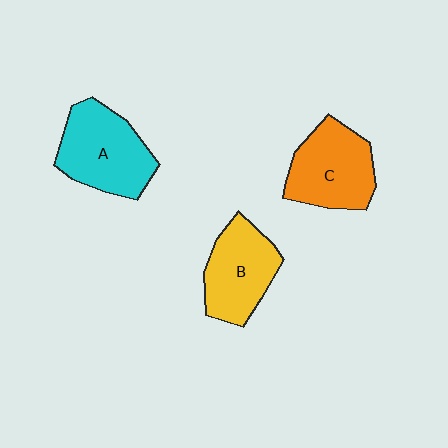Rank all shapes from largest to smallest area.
From largest to smallest: A (cyan), C (orange), B (yellow).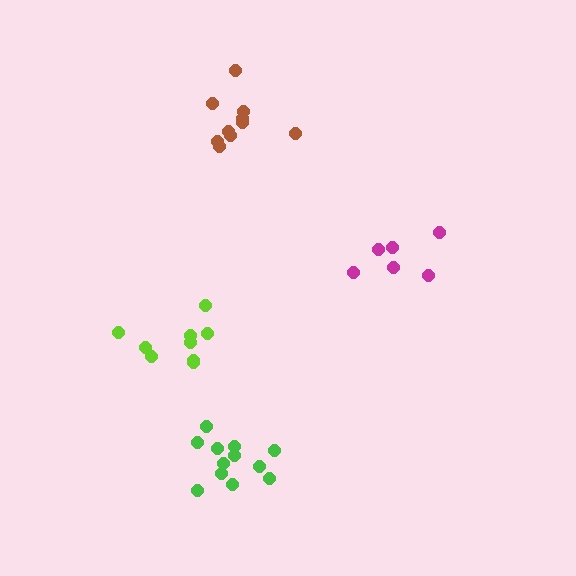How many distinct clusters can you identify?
There are 4 distinct clusters.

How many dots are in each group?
Group 1: 6 dots, Group 2: 10 dots, Group 3: 9 dots, Group 4: 12 dots (37 total).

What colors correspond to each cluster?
The clusters are colored: magenta, brown, lime, green.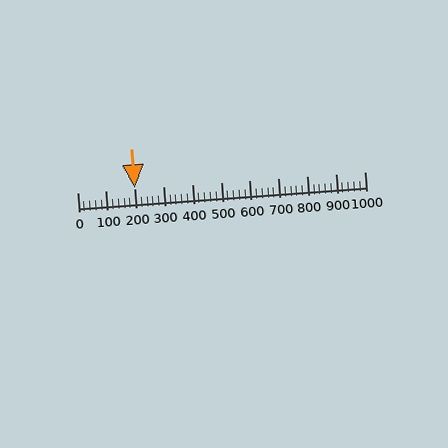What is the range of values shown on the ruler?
The ruler shows values from 0 to 1000.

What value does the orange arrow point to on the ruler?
The orange arrow points to approximately 201.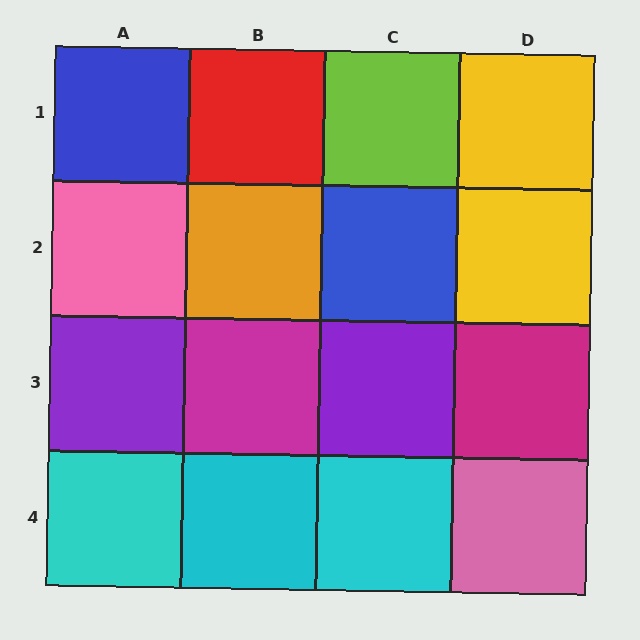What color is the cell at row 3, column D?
Magenta.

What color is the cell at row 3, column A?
Purple.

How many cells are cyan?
3 cells are cyan.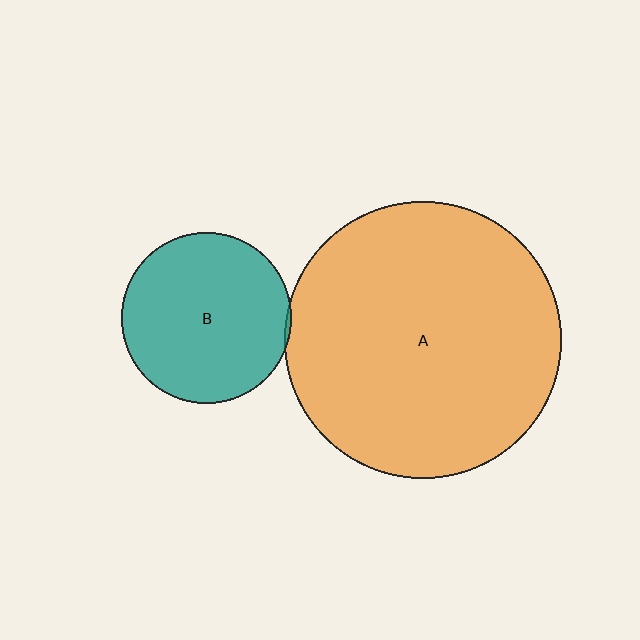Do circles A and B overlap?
Yes.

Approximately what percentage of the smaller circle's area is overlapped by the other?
Approximately 5%.